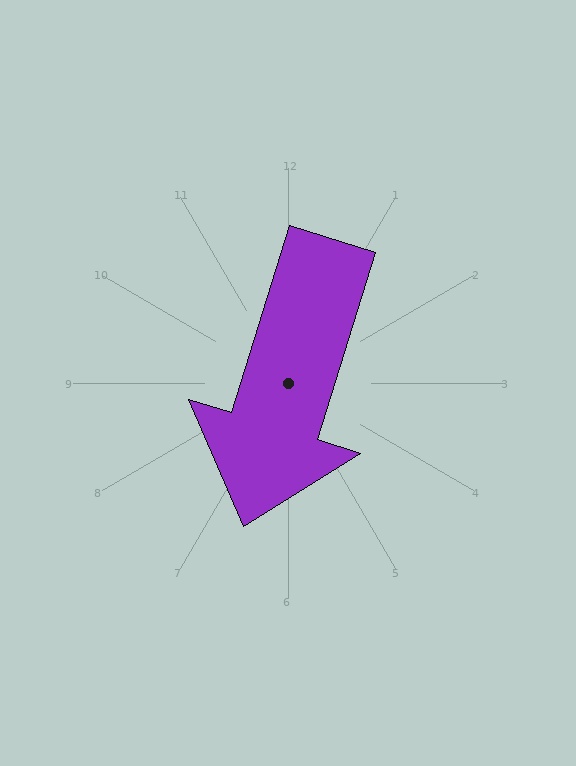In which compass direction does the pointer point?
South.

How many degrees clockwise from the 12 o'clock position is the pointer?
Approximately 197 degrees.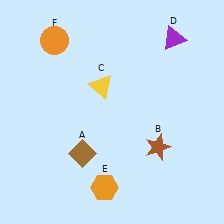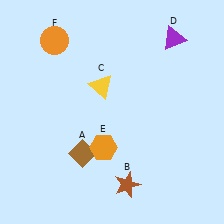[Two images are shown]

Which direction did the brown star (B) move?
The brown star (B) moved down.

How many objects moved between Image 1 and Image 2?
2 objects moved between the two images.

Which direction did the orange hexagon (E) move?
The orange hexagon (E) moved up.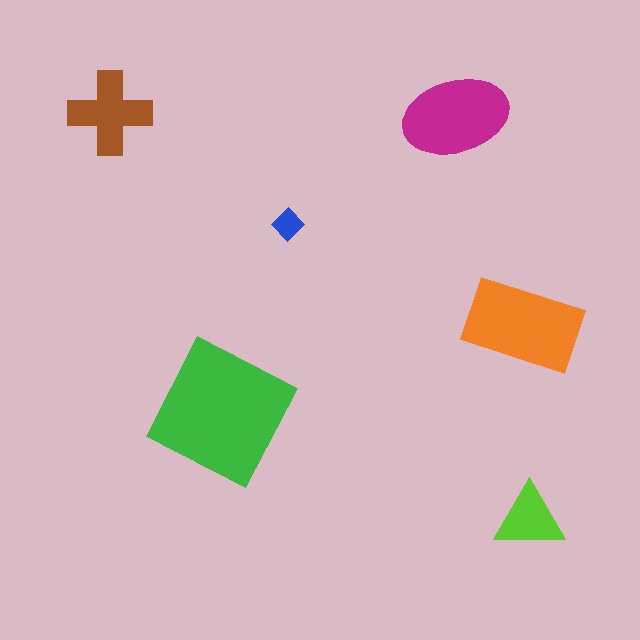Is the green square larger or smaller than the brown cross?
Larger.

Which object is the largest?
The green square.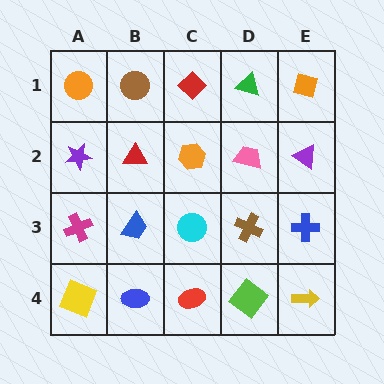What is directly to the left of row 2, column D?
An orange hexagon.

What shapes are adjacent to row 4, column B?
A blue trapezoid (row 3, column B), a yellow square (row 4, column A), a red ellipse (row 4, column C).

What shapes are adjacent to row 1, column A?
A purple star (row 2, column A), a brown circle (row 1, column B).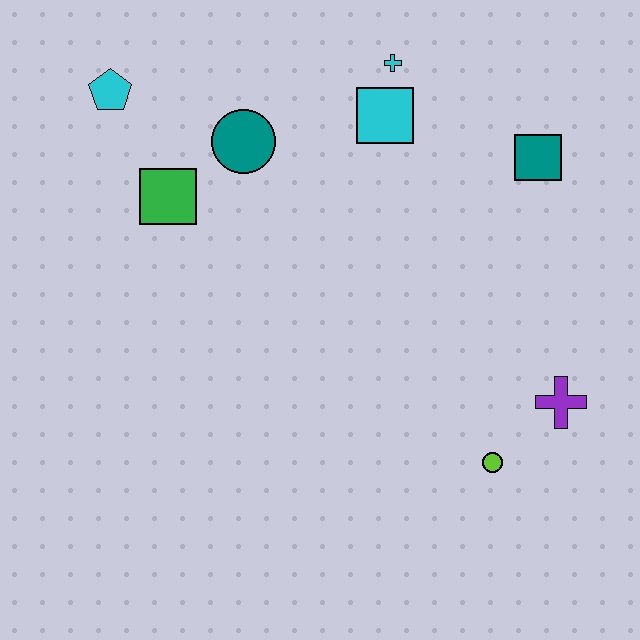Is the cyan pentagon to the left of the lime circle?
Yes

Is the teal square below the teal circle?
Yes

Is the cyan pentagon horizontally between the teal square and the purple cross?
No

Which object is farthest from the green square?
The purple cross is farthest from the green square.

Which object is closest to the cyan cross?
The cyan square is closest to the cyan cross.